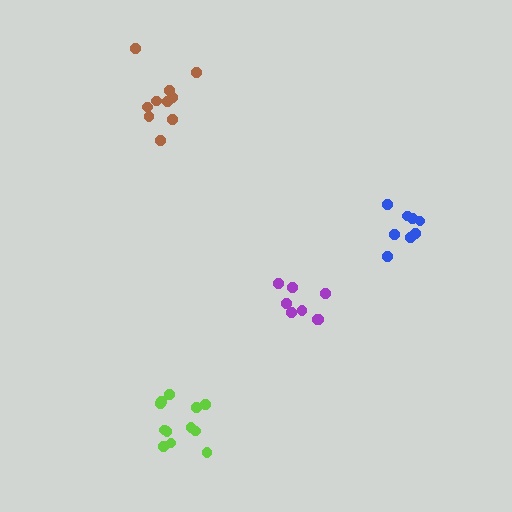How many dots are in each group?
Group 1: 10 dots, Group 2: 8 dots, Group 3: 8 dots, Group 4: 12 dots (38 total).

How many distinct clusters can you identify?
There are 4 distinct clusters.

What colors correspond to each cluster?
The clusters are colored: brown, purple, blue, lime.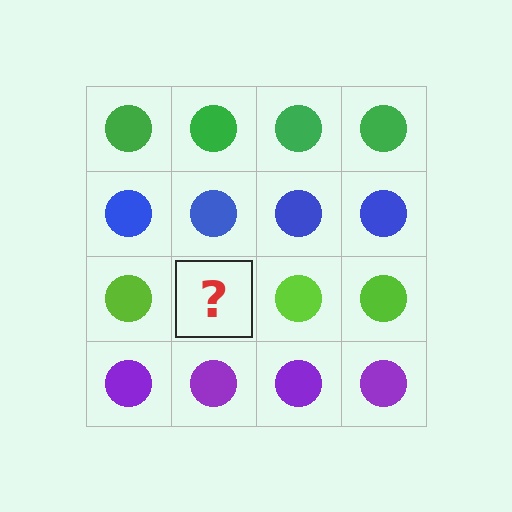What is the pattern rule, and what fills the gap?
The rule is that each row has a consistent color. The gap should be filled with a lime circle.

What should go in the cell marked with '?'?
The missing cell should contain a lime circle.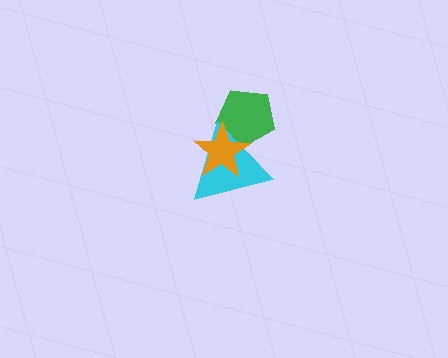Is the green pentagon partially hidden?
Yes, it is partially covered by another shape.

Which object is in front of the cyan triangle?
The orange star is in front of the cyan triangle.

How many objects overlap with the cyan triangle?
2 objects overlap with the cyan triangle.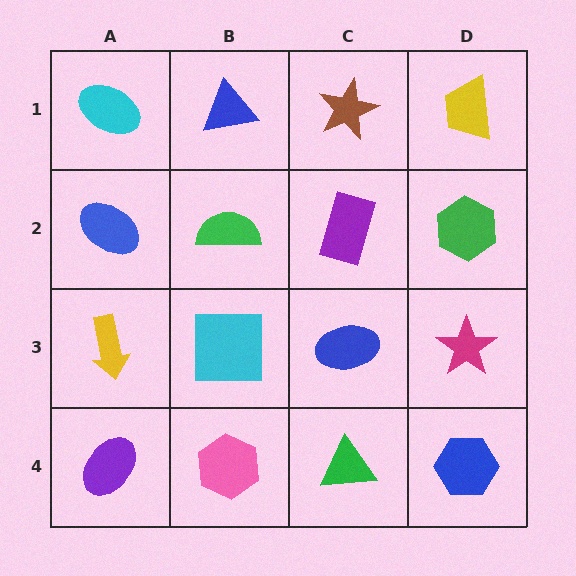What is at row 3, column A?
A yellow arrow.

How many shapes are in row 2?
4 shapes.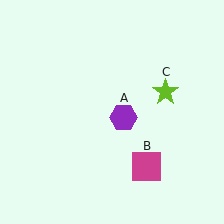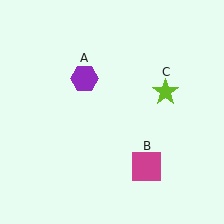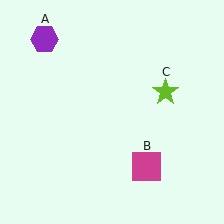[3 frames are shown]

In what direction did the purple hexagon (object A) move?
The purple hexagon (object A) moved up and to the left.